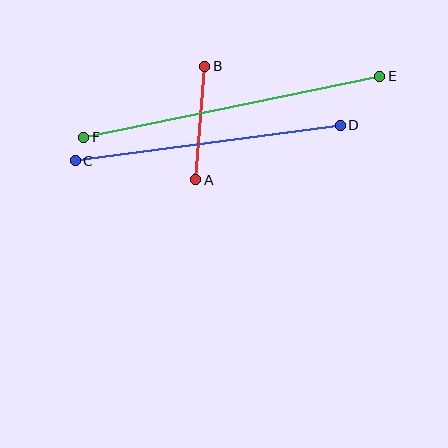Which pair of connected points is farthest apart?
Points E and F are farthest apart.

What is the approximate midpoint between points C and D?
The midpoint is at approximately (208, 143) pixels.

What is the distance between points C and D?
The distance is approximately 267 pixels.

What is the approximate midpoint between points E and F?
The midpoint is at approximately (232, 107) pixels.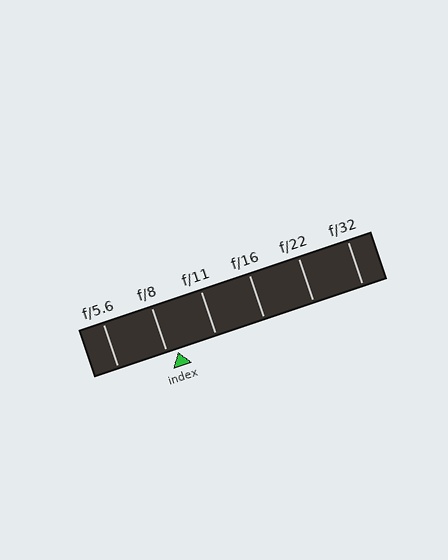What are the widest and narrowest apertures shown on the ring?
The widest aperture shown is f/5.6 and the narrowest is f/32.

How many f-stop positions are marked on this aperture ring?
There are 6 f-stop positions marked.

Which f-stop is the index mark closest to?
The index mark is closest to f/8.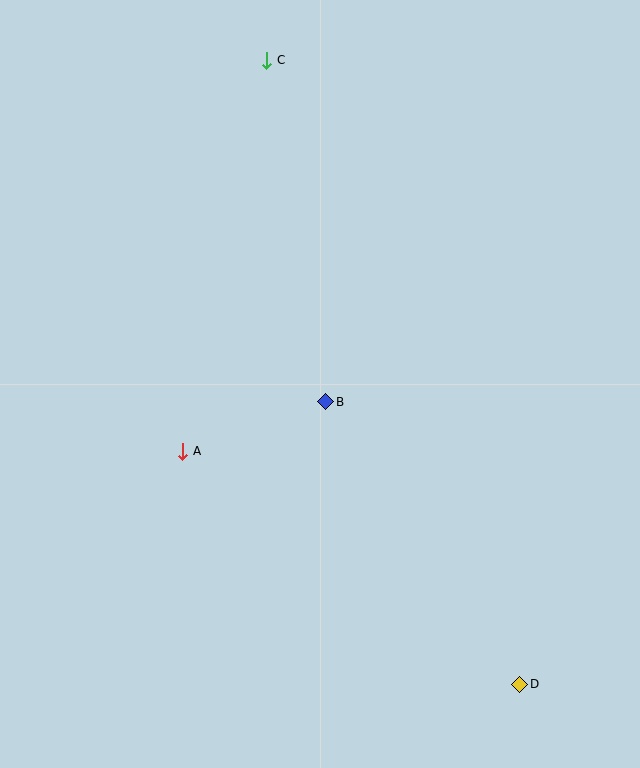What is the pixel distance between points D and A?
The distance between D and A is 410 pixels.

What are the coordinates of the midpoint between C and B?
The midpoint between C and B is at (296, 231).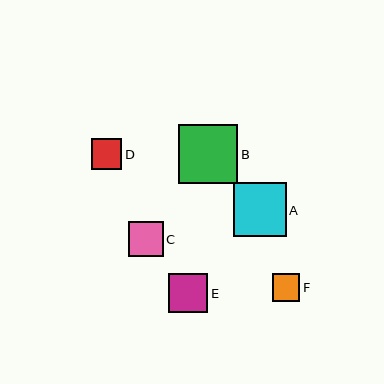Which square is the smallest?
Square F is the smallest with a size of approximately 27 pixels.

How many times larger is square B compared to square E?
Square B is approximately 1.5 times the size of square E.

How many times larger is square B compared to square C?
Square B is approximately 1.7 times the size of square C.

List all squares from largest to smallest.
From largest to smallest: B, A, E, C, D, F.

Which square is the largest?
Square B is the largest with a size of approximately 59 pixels.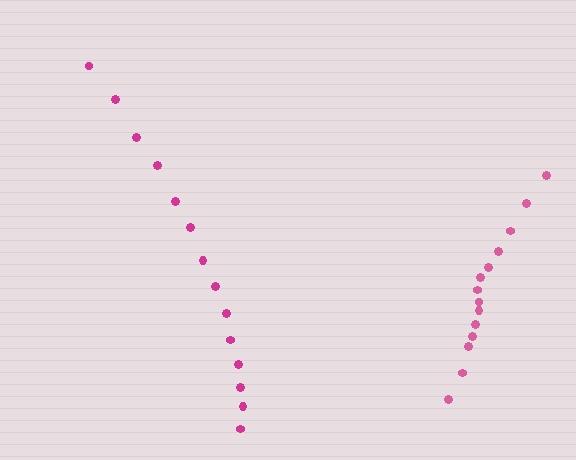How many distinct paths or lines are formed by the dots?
There are 2 distinct paths.